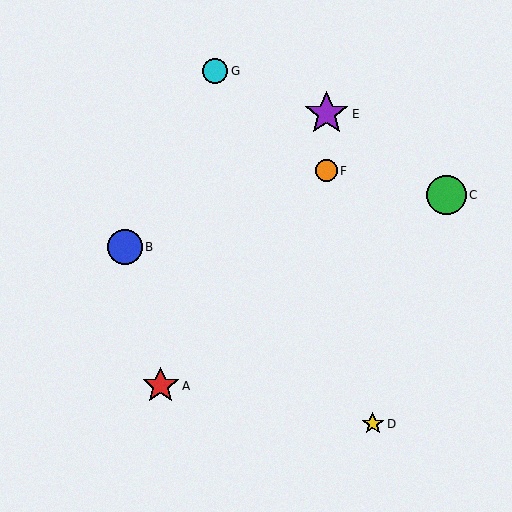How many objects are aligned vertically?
2 objects (E, F) are aligned vertically.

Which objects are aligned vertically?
Objects E, F are aligned vertically.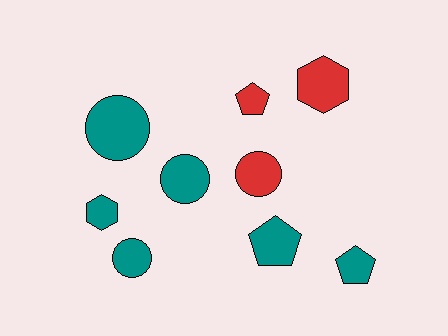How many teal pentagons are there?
There are 2 teal pentagons.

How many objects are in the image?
There are 9 objects.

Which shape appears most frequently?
Circle, with 4 objects.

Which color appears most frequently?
Teal, with 6 objects.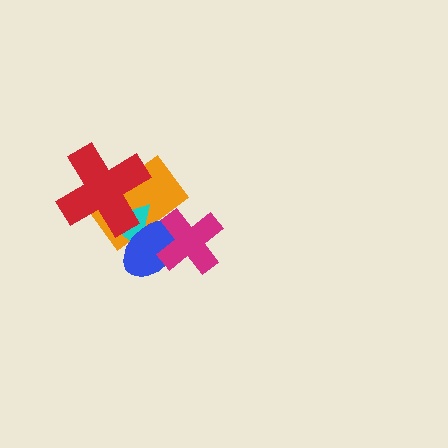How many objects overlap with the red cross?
2 objects overlap with the red cross.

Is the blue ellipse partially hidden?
Yes, it is partially covered by another shape.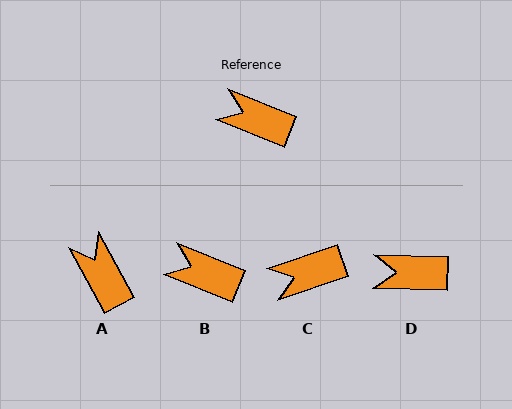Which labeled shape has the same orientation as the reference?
B.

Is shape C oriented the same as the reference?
No, it is off by about 41 degrees.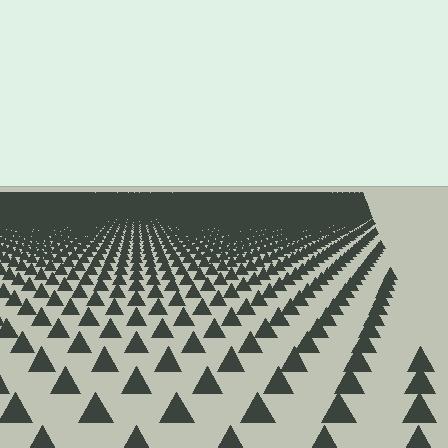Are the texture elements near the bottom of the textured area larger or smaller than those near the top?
Larger. Near the bottom, elements are closer to the viewer and appear at a bigger on-screen size.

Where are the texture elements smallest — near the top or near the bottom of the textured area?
Near the top.